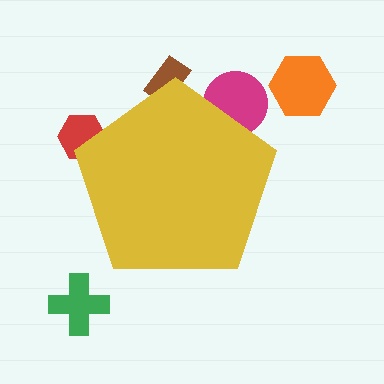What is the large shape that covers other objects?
A yellow pentagon.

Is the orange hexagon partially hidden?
No, the orange hexagon is fully visible.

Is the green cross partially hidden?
No, the green cross is fully visible.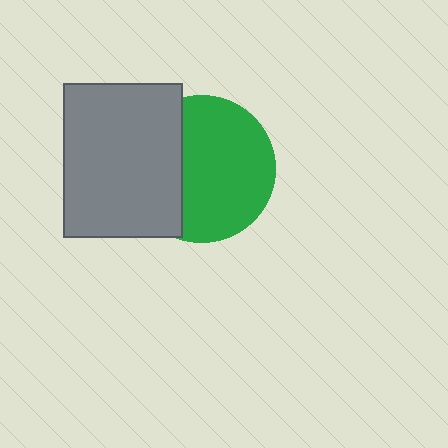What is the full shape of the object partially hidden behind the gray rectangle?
The partially hidden object is a green circle.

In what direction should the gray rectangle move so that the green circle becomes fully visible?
The gray rectangle should move left. That is the shortest direction to clear the overlap and leave the green circle fully visible.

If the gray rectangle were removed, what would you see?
You would see the complete green circle.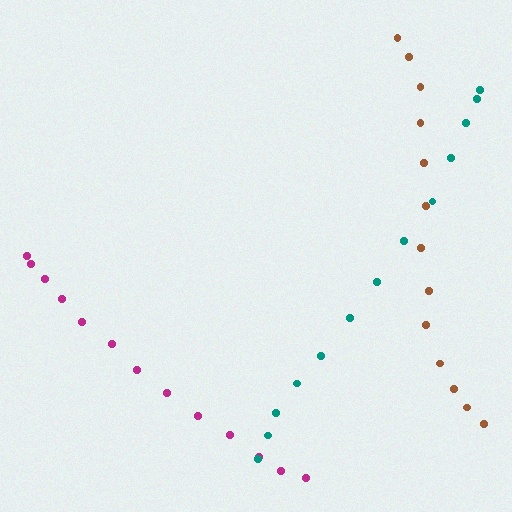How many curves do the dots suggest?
There are 3 distinct paths.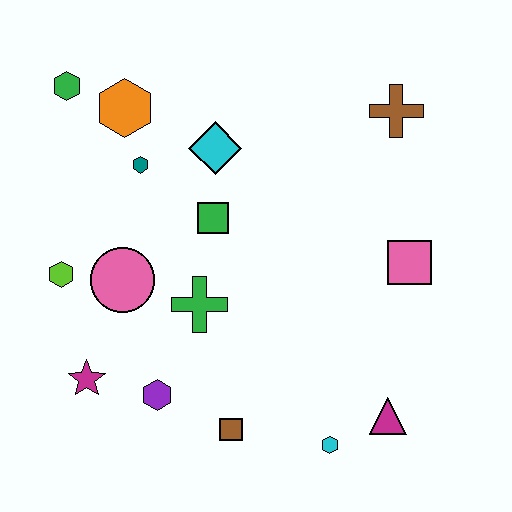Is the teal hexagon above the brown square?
Yes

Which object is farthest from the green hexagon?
The magenta triangle is farthest from the green hexagon.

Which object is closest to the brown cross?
The pink square is closest to the brown cross.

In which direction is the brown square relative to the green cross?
The brown square is below the green cross.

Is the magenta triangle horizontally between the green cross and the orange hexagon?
No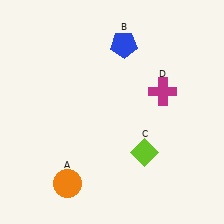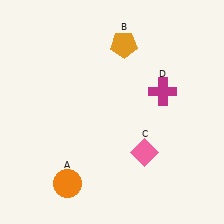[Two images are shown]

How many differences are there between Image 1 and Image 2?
There are 2 differences between the two images.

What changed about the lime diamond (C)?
In Image 1, C is lime. In Image 2, it changed to pink.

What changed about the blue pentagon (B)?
In Image 1, B is blue. In Image 2, it changed to orange.